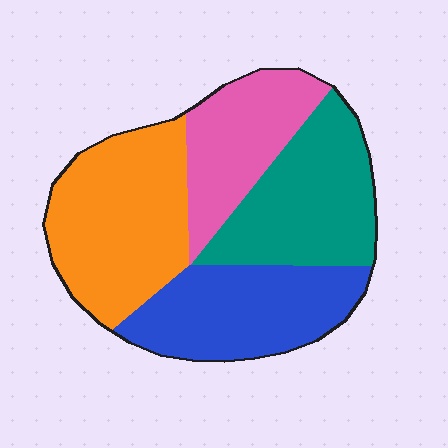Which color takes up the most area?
Orange, at roughly 30%.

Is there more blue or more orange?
Orange.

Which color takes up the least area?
Pink, at roughly 20%.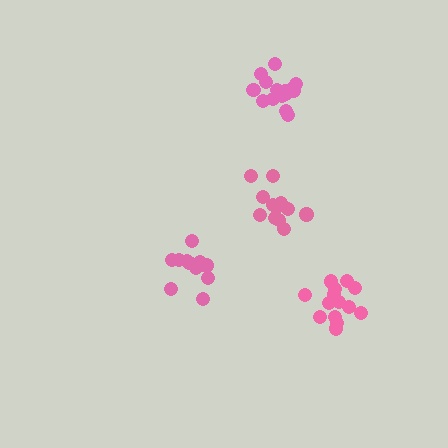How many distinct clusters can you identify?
There are 4 distinct clusters.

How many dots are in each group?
Group 1: 14 dots, Group 2: 15 dots, Group 3: 11 dots, Group 4: 12 dots (52 total).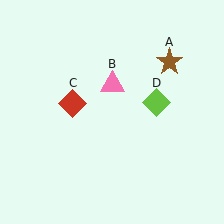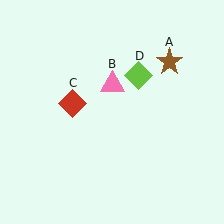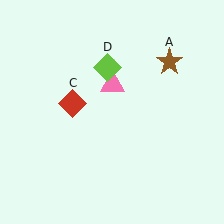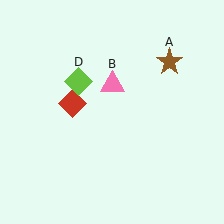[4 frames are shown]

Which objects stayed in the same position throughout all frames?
Brown star (object A) and pink triangle (object B) and red diamond (object C) remained stationary.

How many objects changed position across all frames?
1 object changed position: lime diamond (object D).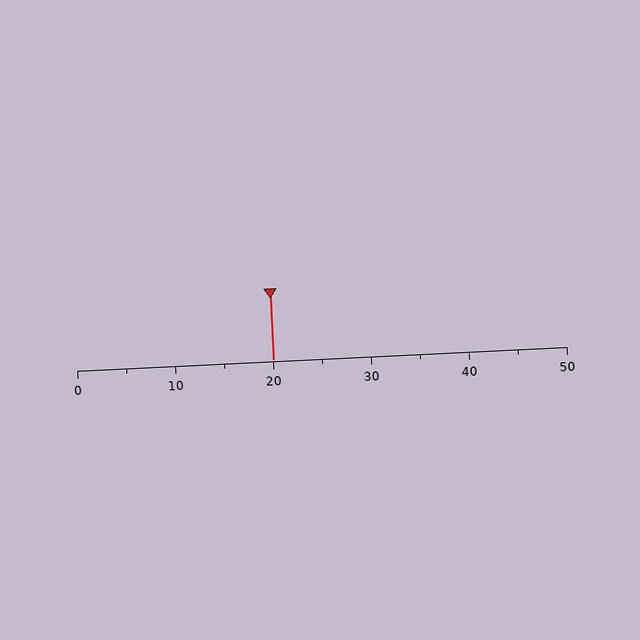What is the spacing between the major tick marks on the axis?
The major ticks are spaced 10 apart.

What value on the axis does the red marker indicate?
The marker indicates approximately 20.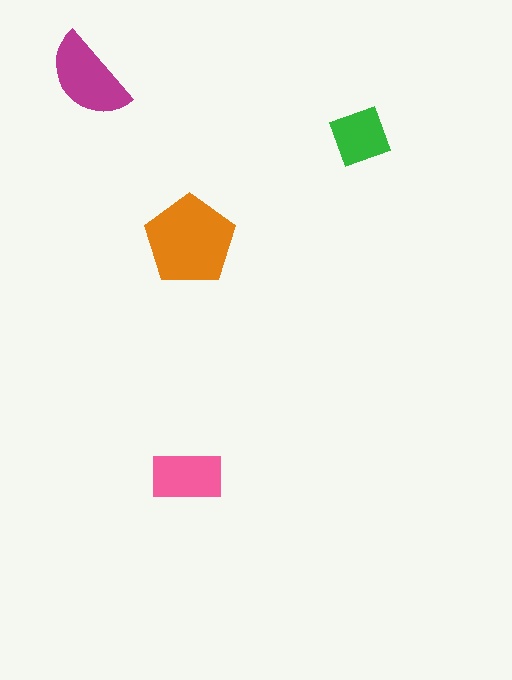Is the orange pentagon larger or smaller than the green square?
Larger.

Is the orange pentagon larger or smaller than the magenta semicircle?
Larger.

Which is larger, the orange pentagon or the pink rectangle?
The orange pentagon.